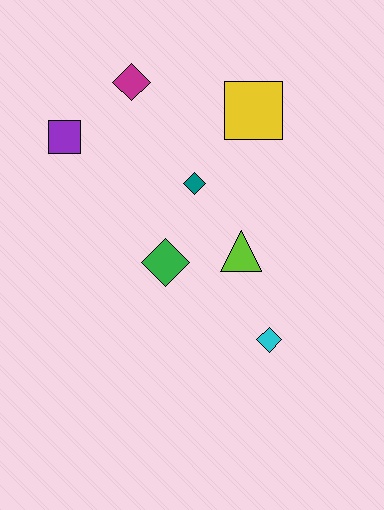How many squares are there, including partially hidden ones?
There are 2 squares.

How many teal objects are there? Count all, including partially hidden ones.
There is 1 teal object.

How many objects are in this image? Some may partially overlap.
There are 7 objects.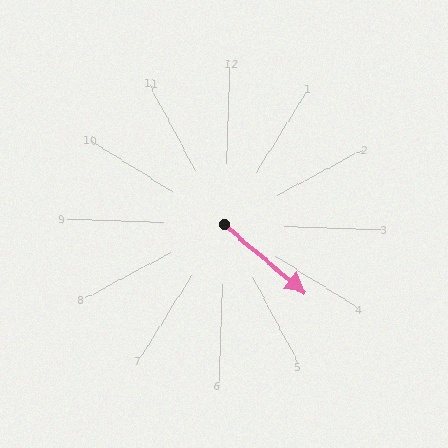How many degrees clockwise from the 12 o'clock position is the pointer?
Approximately 129 degrees.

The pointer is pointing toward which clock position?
Roughly 4 o'clock.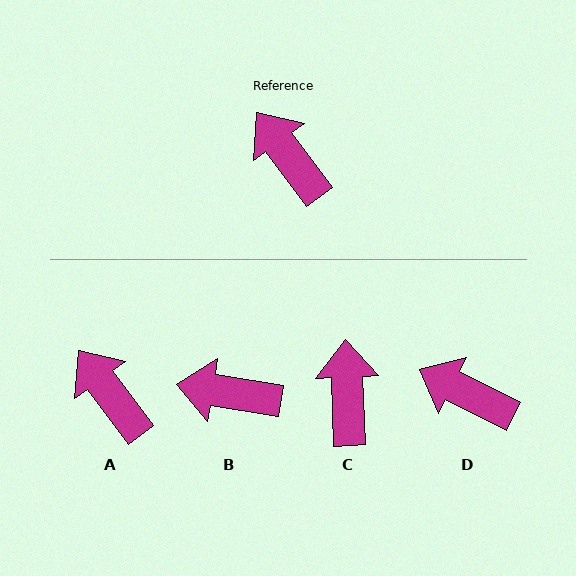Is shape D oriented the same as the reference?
No, it is off by about 27 degrees.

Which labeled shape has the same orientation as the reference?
A.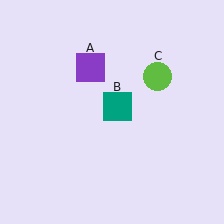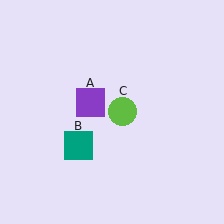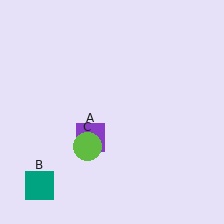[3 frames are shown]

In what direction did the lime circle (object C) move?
The lime circle (object C) moved down and to the left.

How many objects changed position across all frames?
3 objects changed position: purple square (object A), teal square (object B), lime circle (object C).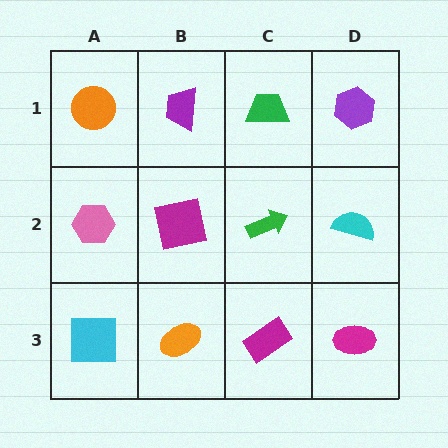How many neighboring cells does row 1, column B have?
3.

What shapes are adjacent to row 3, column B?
A magenta square (row 2, column B), a cyan square (row 3, column A), a magenta rectangle (row 3, column C).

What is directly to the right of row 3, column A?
An orange ellipse.